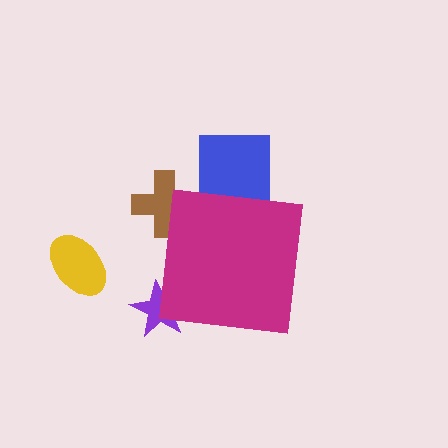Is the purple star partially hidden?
Yes, the purple star is partially hidden behind the magenta square.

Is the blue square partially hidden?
Yes, the blue square is partially hidden behind the magenta square.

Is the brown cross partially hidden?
Yes, the brown cross is partially hidden behind the magenta square.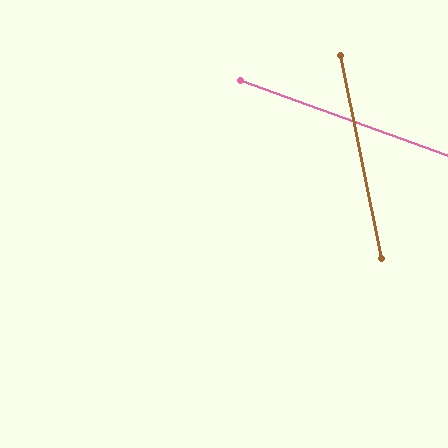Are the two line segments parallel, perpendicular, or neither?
Neither parallel nor perpendicular — they differ by about 59°.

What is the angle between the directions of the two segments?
Approximately 59 degrees.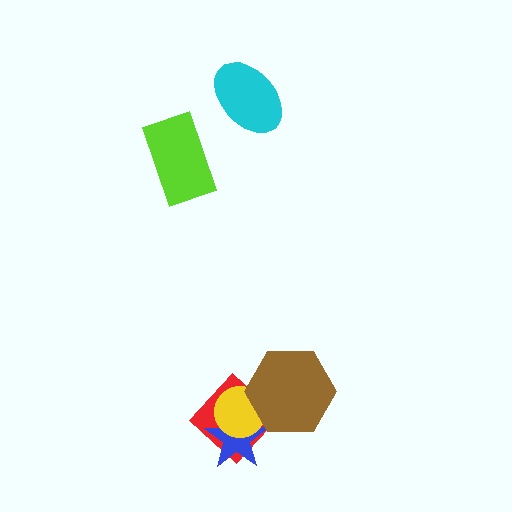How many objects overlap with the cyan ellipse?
0 objects overlap with the cyan ellipse.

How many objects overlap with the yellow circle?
3 objects overlap with the yellow circle.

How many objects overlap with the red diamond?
3 objects overlap with the red diamond.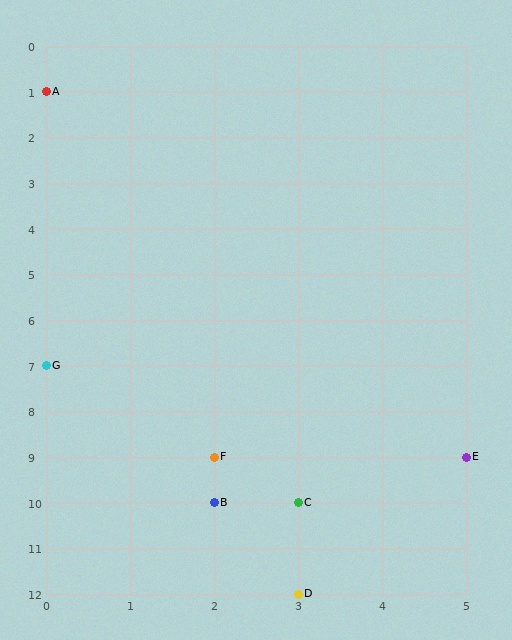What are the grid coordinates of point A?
Point A is at grid coordinates (0, 1).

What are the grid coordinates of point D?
Point D is at grid coordinates (3, 12).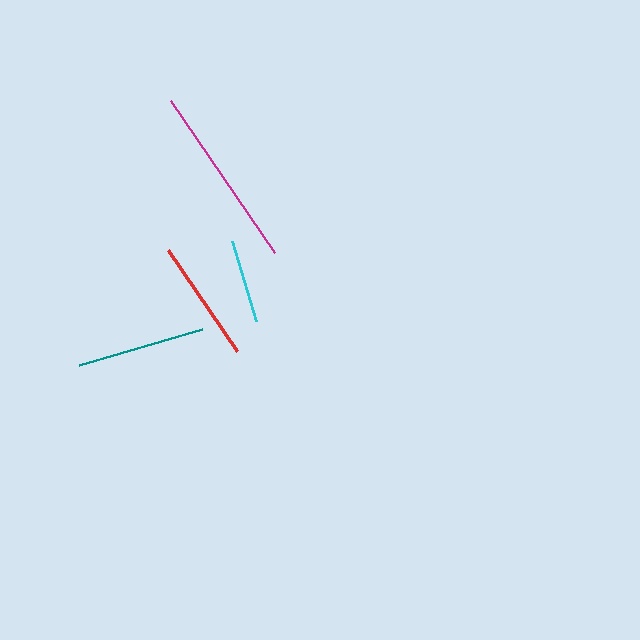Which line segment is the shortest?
The cyan line is the shortest at approximately 84 pixels.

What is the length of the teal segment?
The teal segment is approximately 128 pixels long.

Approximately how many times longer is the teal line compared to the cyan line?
The teal line is approximately 1.5 times the length of the cyan line.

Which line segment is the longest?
The magenta line is the longest at approximately 184 pixels.